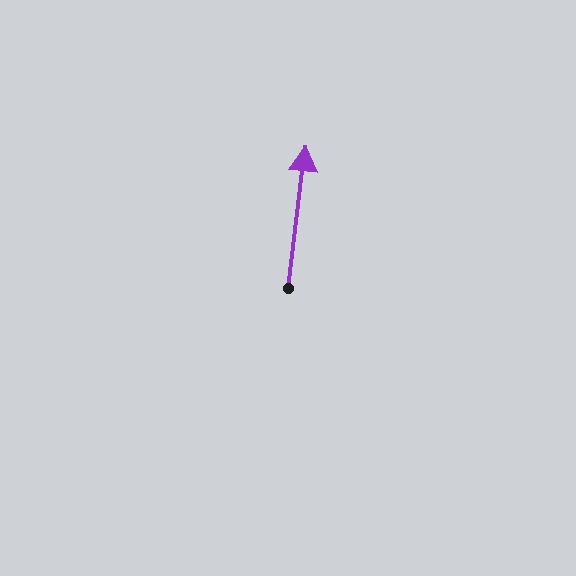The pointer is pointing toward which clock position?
Roughly 12 o'clock.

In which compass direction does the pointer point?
North.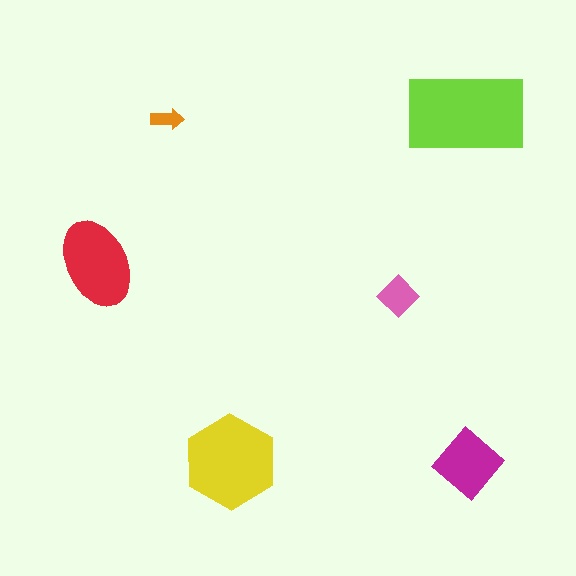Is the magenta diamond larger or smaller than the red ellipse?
Smaller.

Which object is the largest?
The lime rectangle.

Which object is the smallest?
The orange arrow.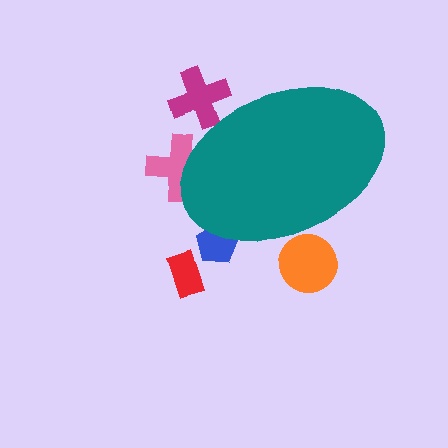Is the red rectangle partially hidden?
No, the red rectangle is fully visible.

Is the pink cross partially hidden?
Yes, the pink cross is partially hidden behind the teal ellipse.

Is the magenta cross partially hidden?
Yes, the magenta cross is partially hidden behind the teal ellipse.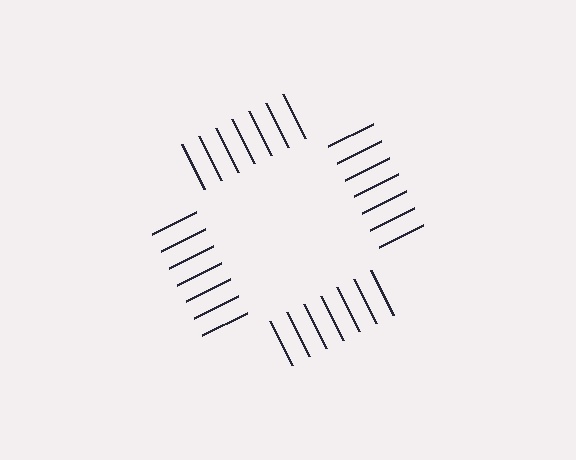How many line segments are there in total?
28 — 7 along each of the 4 edges.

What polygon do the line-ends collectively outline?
An illusory square — the line segments terminate on its edges but no continuous stroke is drawn.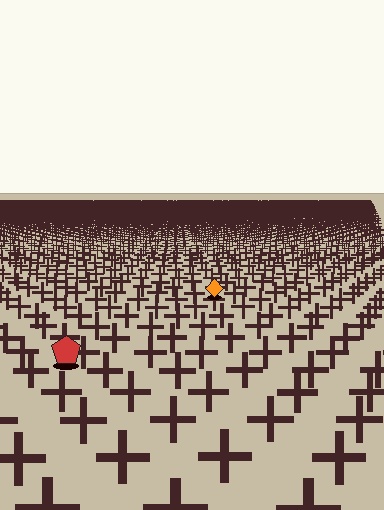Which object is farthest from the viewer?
The orange diamond is farthest from the viewer. It appears smaller and the ground texture around it is denser.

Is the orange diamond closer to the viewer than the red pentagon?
No. The red pentagon is closer — you can tell from the texture gradient: the ground texture is coarser near it.